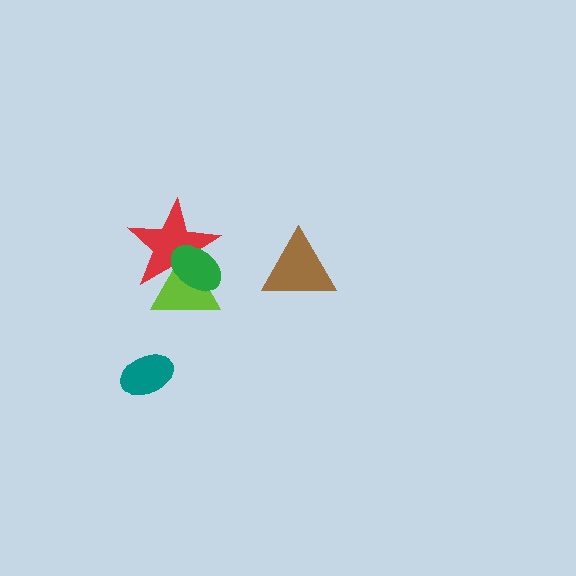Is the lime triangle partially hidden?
Yes, it is partially covered by another shape.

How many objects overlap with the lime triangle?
2 objects overlap with the lime triangle.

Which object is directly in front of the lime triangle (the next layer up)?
The red star is directly in front of the lime triangle.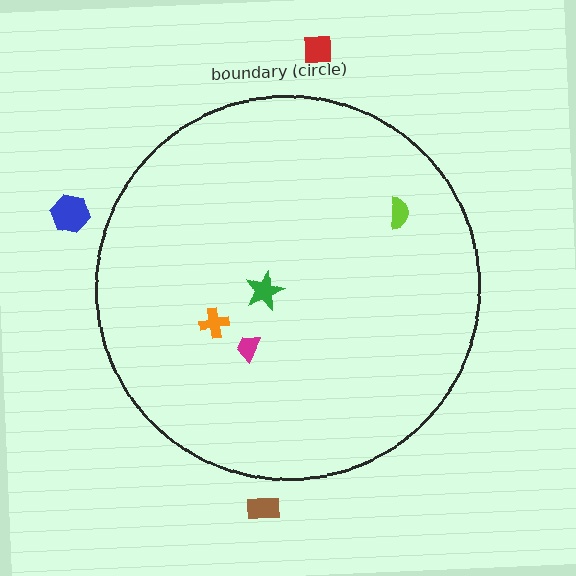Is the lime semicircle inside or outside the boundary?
Inside.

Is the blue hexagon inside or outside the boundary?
Outside.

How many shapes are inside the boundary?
4 inside, 3 outside.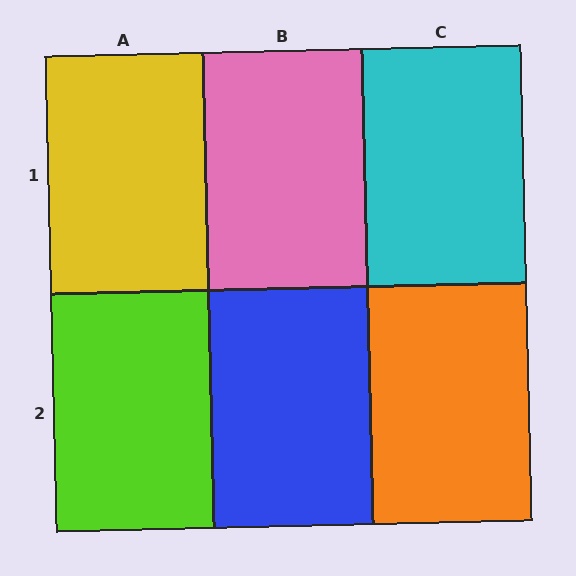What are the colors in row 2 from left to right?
Lime, blue, orange.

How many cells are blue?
1 cell is blue.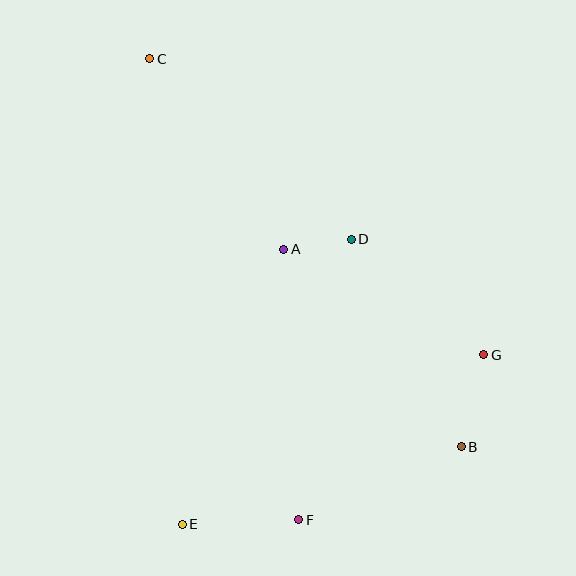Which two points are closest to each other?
Points A and D are closest to each other.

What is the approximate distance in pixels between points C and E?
The distance between C and E is approximately 467 pixels.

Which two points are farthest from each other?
Points B and C are farthest from each other.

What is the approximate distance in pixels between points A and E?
The distance between A and E is approximately 293 pixels.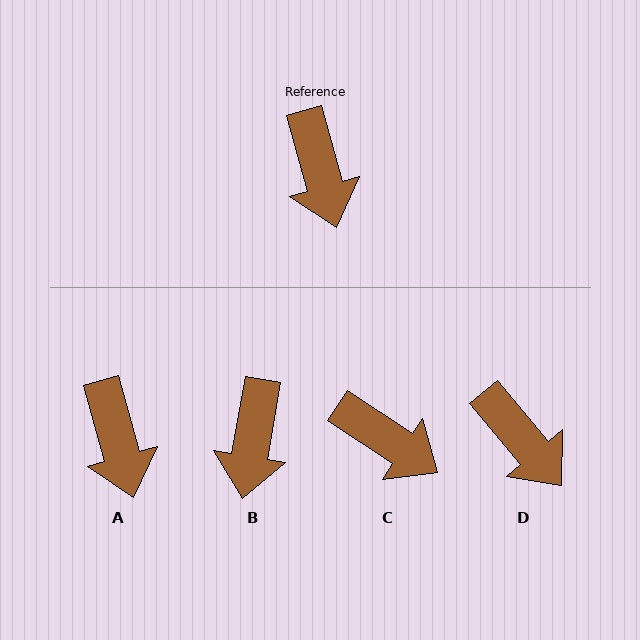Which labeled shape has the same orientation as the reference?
A.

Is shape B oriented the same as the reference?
No, it is off by about 25 degrees.